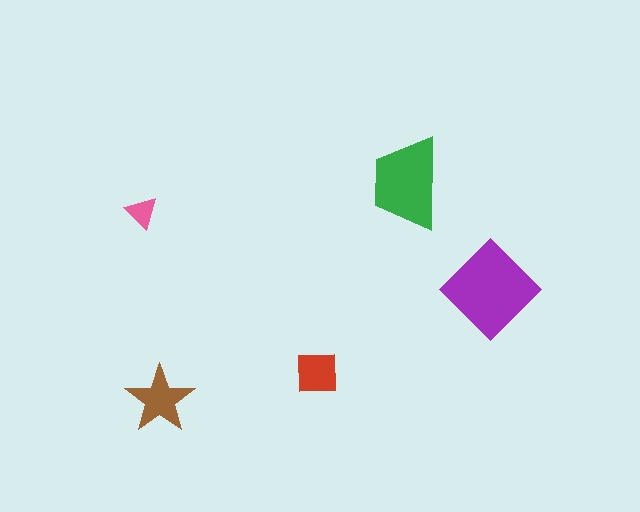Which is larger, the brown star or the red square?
The brown star.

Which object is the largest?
The purple diamond.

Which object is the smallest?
The pink triangle.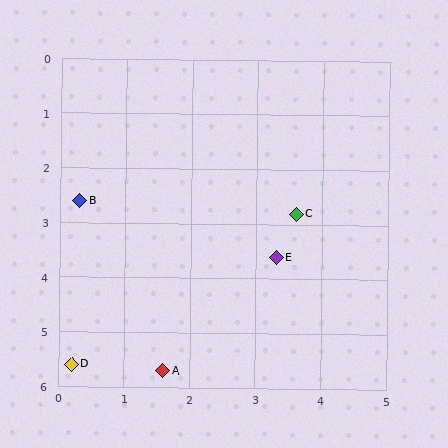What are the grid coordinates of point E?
Point E is at approximately (3.3, 3.6).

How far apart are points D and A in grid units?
Points D and A are about 1.4 grid units apart.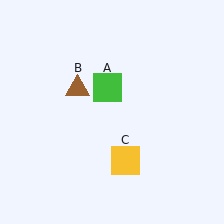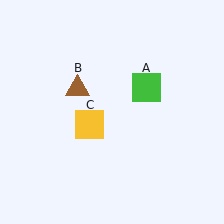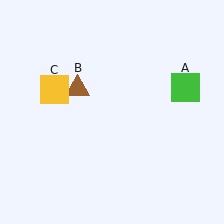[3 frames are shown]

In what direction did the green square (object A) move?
The green square (object A) moved right.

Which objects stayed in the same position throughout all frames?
Brown triangle (object B) remained stationary.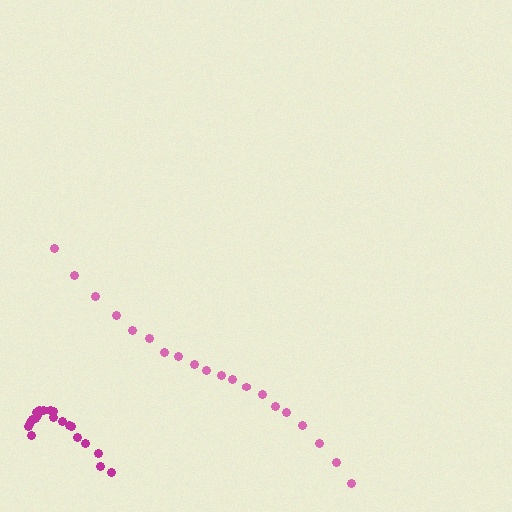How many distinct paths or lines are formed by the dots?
There are 2 distinct paths.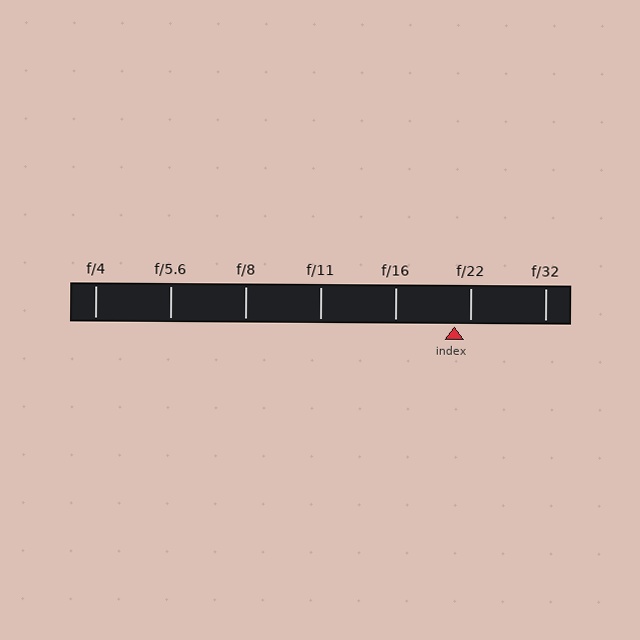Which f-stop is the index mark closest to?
The index mark is closest to f/22.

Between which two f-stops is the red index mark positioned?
The index mark is between f/16 and f/22.